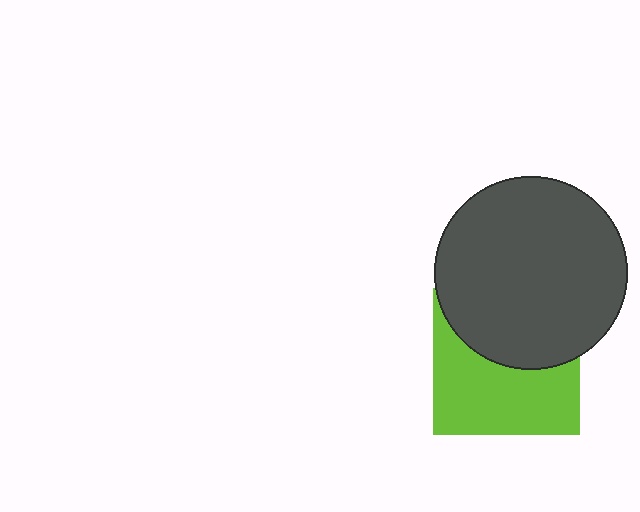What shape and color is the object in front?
The object in front is a dark gray circle.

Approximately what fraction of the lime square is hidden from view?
Roughly 45% of the lime square is hidden behind the dark gray circle.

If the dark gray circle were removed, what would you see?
You would see the complete lime square.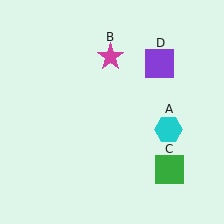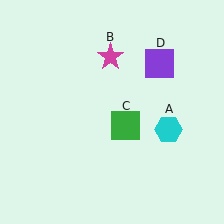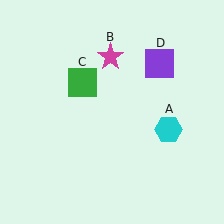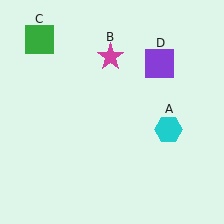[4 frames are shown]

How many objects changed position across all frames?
1 object changed position: green square (object C).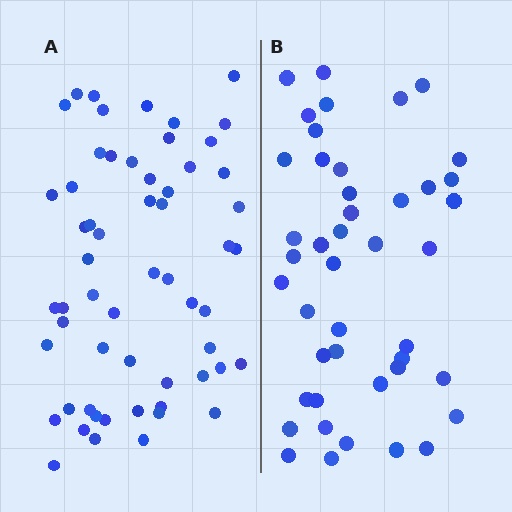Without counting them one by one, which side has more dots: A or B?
Region A (the left region) has more dots.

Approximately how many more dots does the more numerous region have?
Region A has approximately 15 more dots than region B.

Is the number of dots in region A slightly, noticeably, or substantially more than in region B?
Region A has noticeably more, but not dramatically so. The ratio is roughly 1.3 to 1.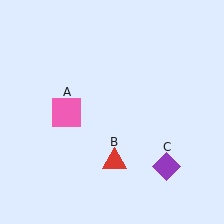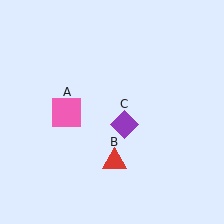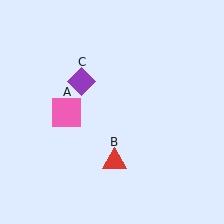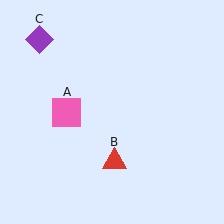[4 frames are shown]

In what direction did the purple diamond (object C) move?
The purple diamond (object C) moved up and to the left.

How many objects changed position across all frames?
1 object changed position: purple diamond (object C).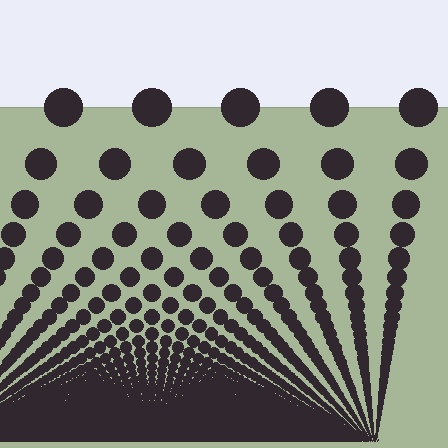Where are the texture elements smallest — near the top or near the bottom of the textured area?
Near the bottom.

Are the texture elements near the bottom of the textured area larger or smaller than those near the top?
Smaller. The gradient is inverted — elements near the bottom are smaller and denser.